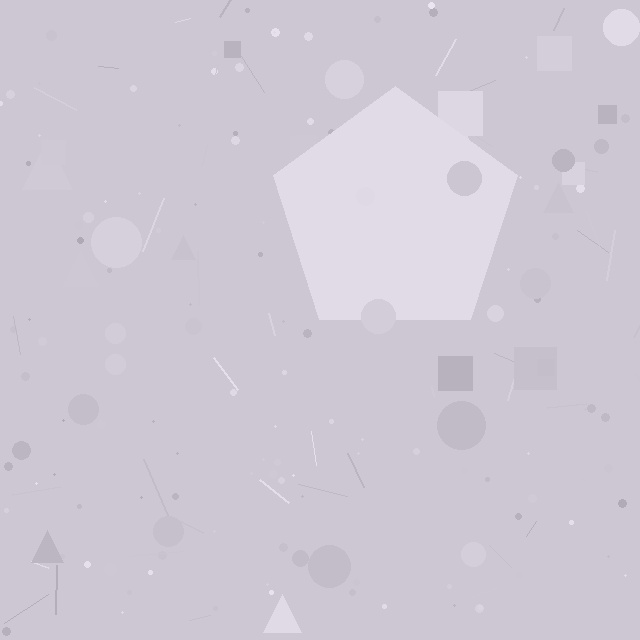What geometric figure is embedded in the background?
A pentagon is embedded in the background.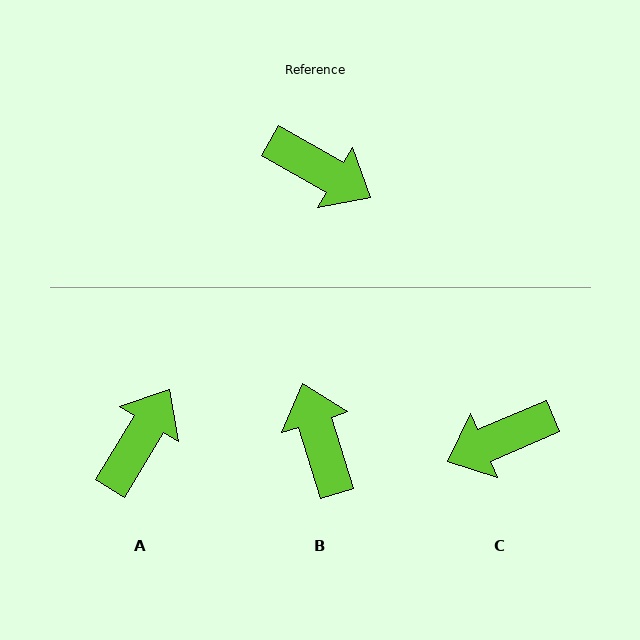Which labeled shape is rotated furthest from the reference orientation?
B, about 137 degrees away.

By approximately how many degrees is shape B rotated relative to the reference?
Approximately 137 degrees counter-clockwise.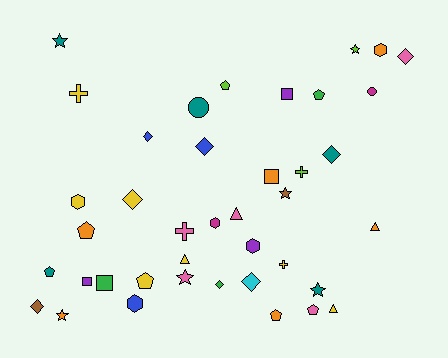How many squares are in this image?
There are 4 squares.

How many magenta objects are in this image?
There are 2 magenta objects.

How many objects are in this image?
There are 40 objects.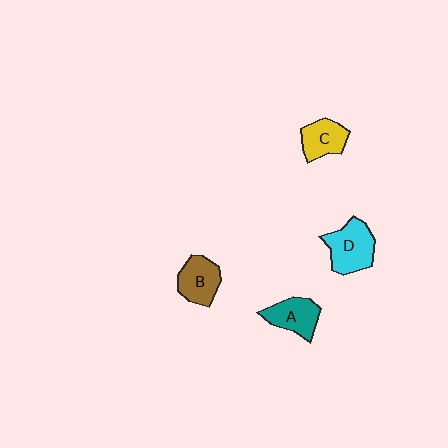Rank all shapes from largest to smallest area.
From largest to smallest: D (cyan), B (brown), A (teal), C (yellow).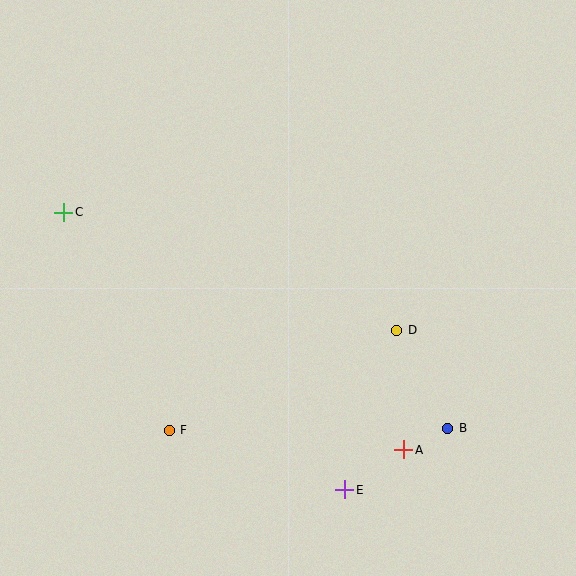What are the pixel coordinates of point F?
Point F is at (169, 430).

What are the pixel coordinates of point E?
Point E is at (345, 490).